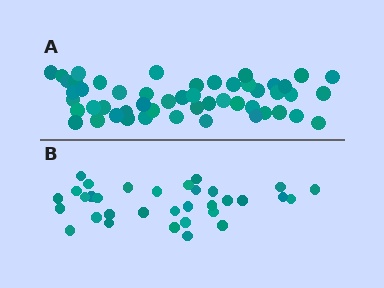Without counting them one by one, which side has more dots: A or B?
Region A (the top region) has more dots.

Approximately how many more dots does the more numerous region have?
Region A has approximately 20 more dots than region B.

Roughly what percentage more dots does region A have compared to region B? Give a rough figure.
About 55% more.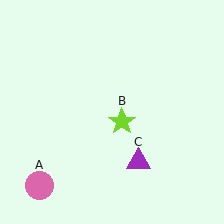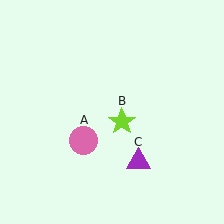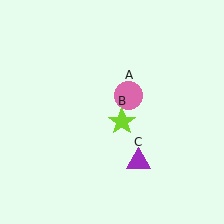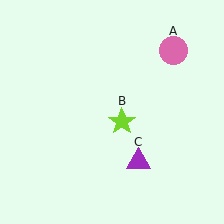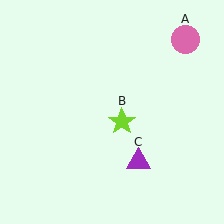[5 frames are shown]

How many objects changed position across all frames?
1 object changed position: pink circle (object A).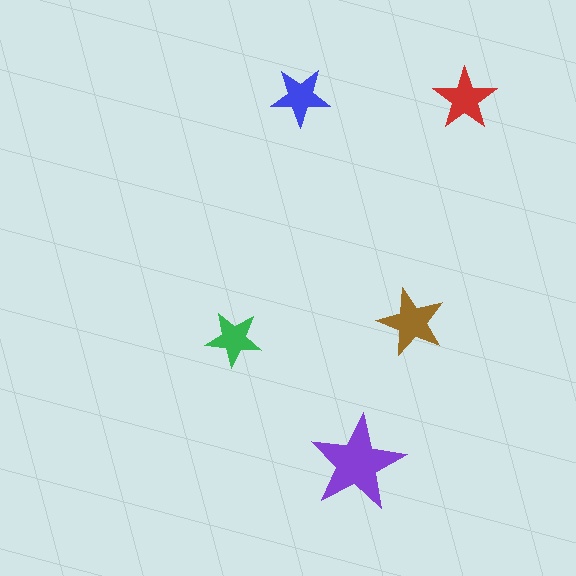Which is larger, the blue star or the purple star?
The purple one.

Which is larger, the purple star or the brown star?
The purple one.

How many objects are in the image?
There are 5 objects in the image.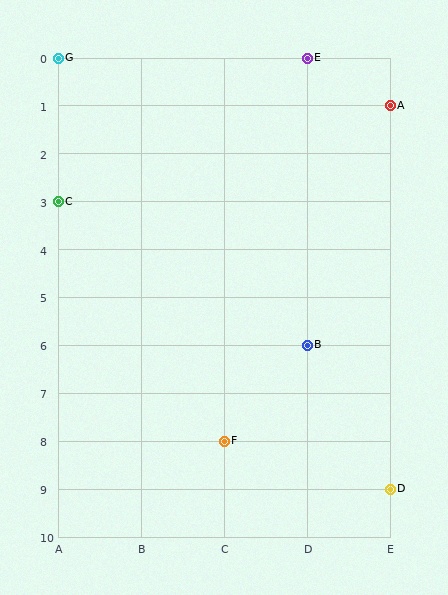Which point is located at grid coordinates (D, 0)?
Point E is at (D, 0).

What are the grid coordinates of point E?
Point E is at grid coordinates (D, 0).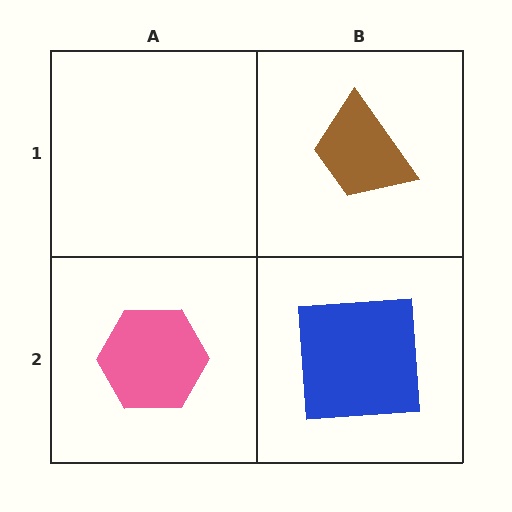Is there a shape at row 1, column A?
No, that cell is empty.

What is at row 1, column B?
A brown trapezoid.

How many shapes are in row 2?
2 shapes.